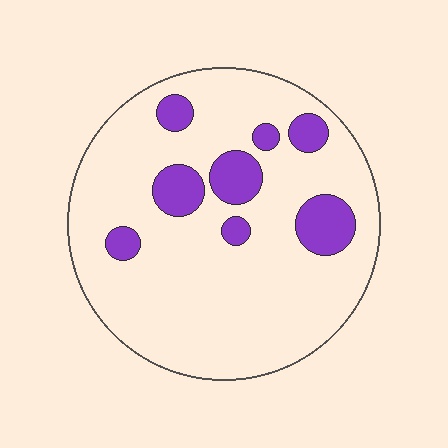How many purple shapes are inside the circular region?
8.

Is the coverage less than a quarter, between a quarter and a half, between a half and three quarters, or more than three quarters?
Less than a quarter.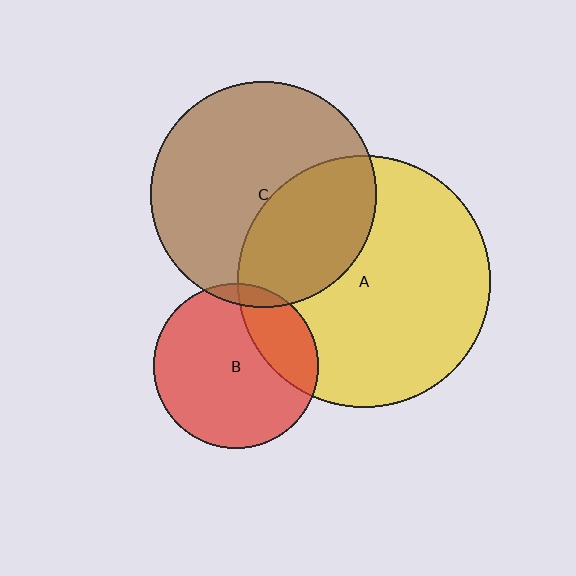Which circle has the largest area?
Circle A (yellow).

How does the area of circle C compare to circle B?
Approximately 1.9 times.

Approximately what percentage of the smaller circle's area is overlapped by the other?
Approximately 5%.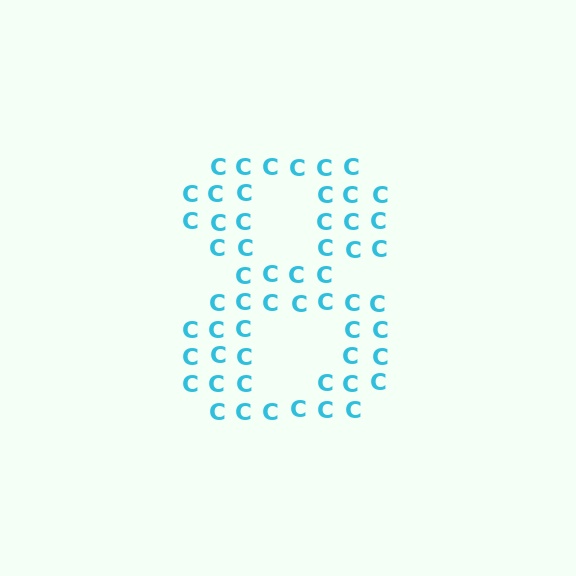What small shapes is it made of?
It is made of small letter C's.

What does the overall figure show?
The overall figure shows the digit 8.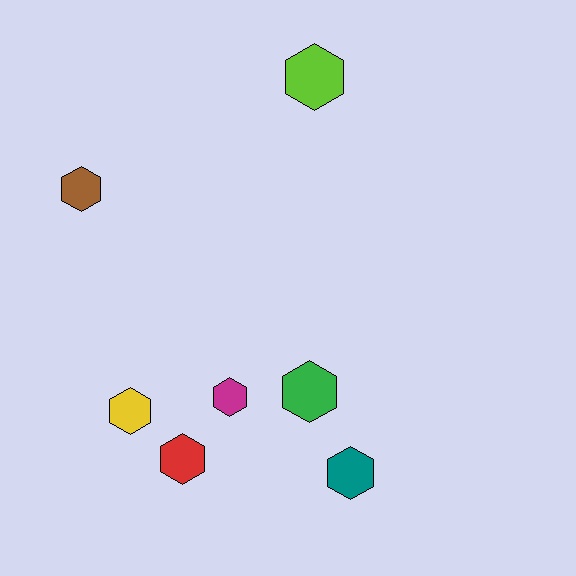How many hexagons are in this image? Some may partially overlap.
There are 7 hexagons.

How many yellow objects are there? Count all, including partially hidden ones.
There is 1 yellow object.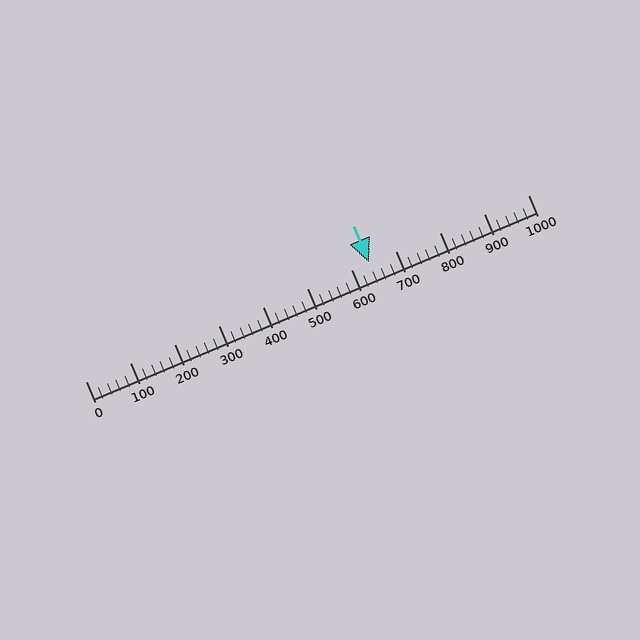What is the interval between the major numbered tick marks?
The major tick marks are spaced 100 units apart.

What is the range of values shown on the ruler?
The ruler shows values from 0 to 1000.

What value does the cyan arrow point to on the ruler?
The cyan arrow points to approximately 640.